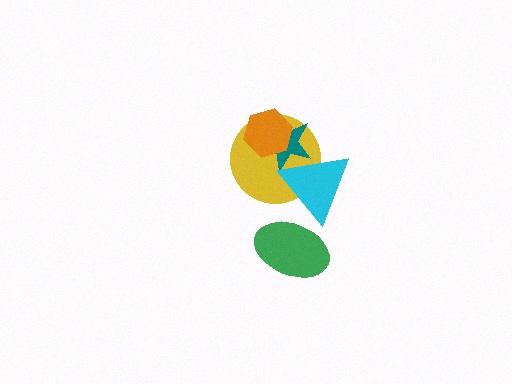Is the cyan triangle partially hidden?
Yes, it is partially covered by another shape.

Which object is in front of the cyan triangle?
The green ellipse is in front of the cyan triangle.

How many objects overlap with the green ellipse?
1 object overlaps with the green ellipse.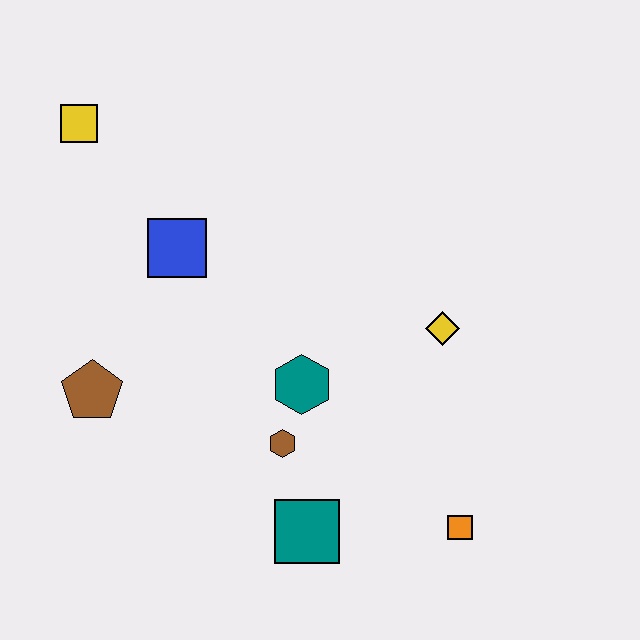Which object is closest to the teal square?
The brown hexagon is closest to the teal square.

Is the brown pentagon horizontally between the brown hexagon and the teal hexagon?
No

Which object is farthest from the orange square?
The yellow square is farthest from the orange square.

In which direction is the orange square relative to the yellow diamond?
The orange square is below the yellow diamond.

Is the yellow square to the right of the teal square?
No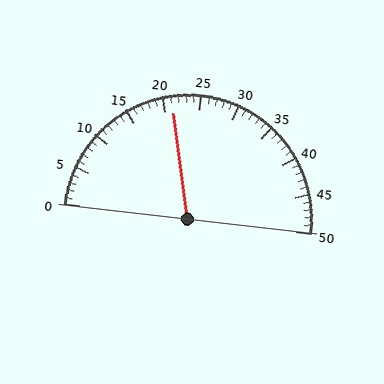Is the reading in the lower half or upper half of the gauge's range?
The reading is in the lower half of the range (0 to 50).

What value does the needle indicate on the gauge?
The needle indicates approximately 21.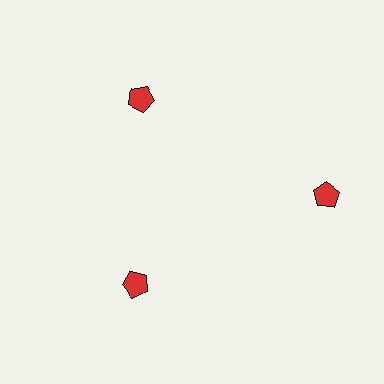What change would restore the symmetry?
The symmetry would be restored by moving it inward, back onto the ring so that all 3 pentagons sit at equal angles and equal distance from the center.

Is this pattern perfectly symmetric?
No. The 3 red pentagons are arranged in a ring, but one element near the 3 o'clock position is pushed outward from the center, breaking the 3-fold rotational symmetry.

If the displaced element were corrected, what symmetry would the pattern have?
It would have 3-fold rotational symmetry — the pattern would map onto itself every 120 degrees.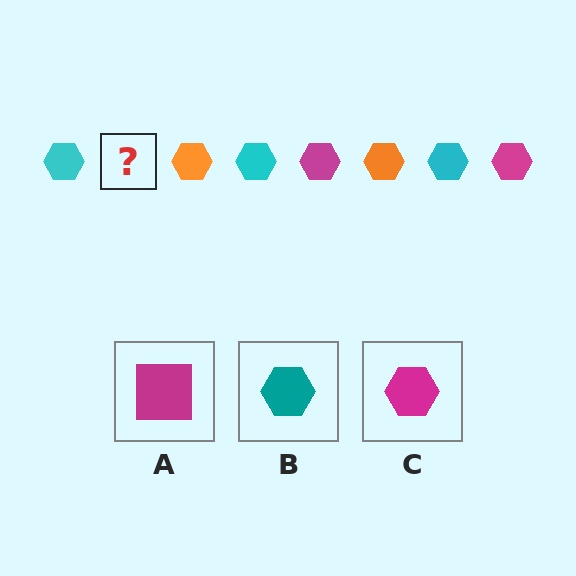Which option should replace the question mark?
Option C.